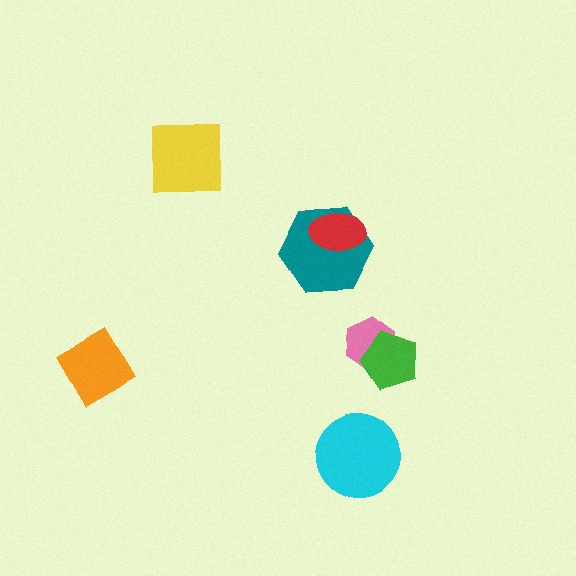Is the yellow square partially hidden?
No, no other shape covers it.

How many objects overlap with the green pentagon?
1 object overlaps with the green pentagon.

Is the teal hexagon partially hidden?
Yes, it is partially covered by another shape.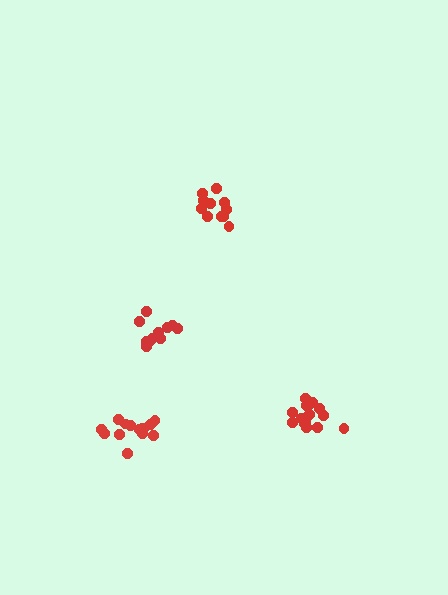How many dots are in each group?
Group 1: 11 dots, Group 2: 14 dots, Group 3: 16 dots, Group 4: 11 dots (52 total).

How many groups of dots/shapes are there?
There are 4 groups.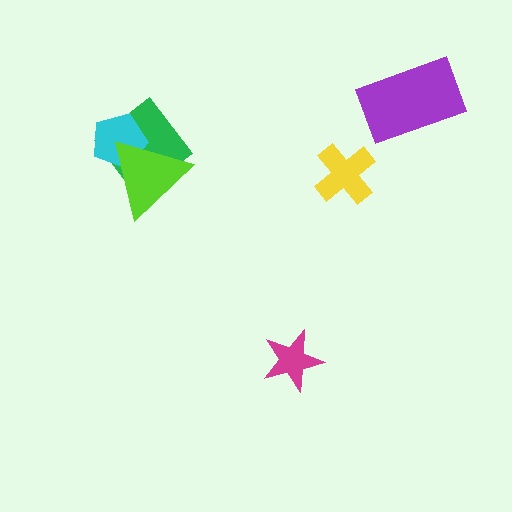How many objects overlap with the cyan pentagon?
2 objects overlap with the cyan pentagon.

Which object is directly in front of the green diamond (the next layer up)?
The cyan pentagon is directly in front of the green diamond.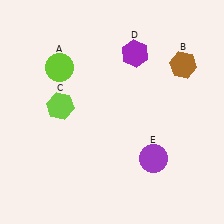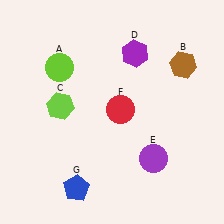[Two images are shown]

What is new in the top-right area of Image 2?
A red circle (F) was added in the top-right area of Image 2.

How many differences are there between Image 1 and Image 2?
There are 2 differences between the two images.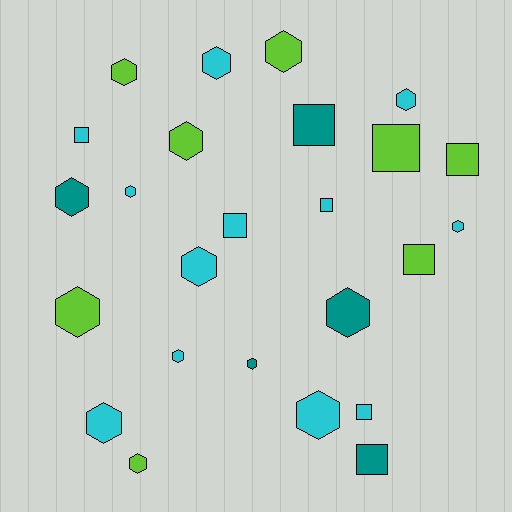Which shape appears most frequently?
Hexagon, with 16 objects.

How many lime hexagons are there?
There are 5 lime hexagons.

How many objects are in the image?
There are 25 objects.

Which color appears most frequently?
Cyan, with 12 objects.